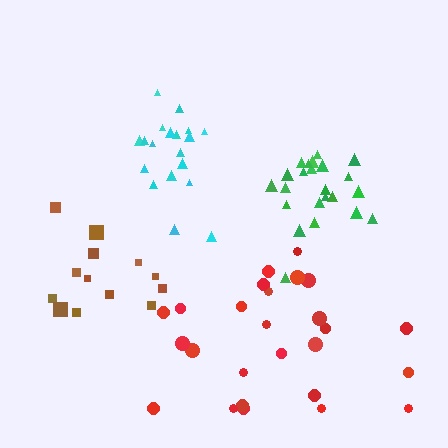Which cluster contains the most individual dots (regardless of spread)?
Red (26).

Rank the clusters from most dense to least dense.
green, cyan, brown, red.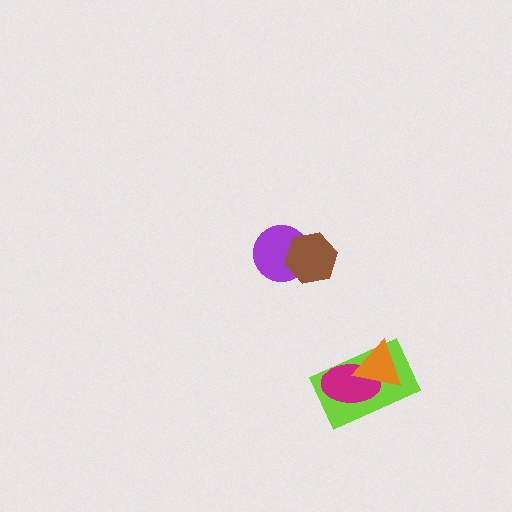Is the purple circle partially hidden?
Yes, it is partially covered by another shape.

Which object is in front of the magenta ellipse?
The orange triangle is in front of the magenta ellipse.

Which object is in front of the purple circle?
The brown hexagon is in front of the purple circle.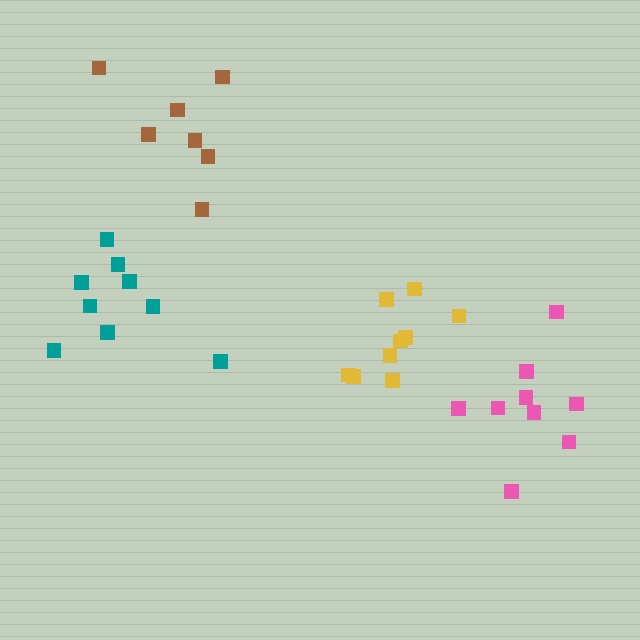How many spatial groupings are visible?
There are 4 spatial groupings.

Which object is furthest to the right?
The pink cluster is rightmost.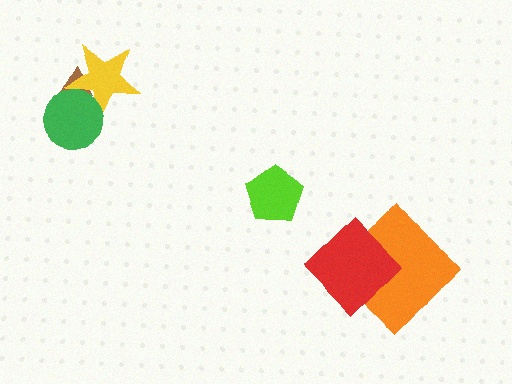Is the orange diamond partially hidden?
Yes, it is partially covered by another shape.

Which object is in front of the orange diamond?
The red diamond is in front of the orange diamond.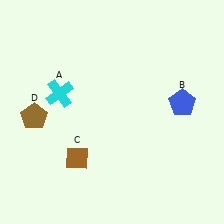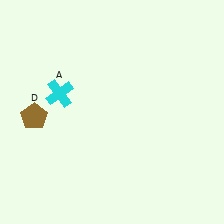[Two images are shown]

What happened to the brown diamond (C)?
The brown diamond (C) was removed in Image 2. It was in the bottom-left area of Image 1.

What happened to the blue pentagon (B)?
The blue pentagon (B) was removed in Image 2. It was in the top-right area of Image 1.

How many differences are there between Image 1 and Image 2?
There are 2 differences between the two images.